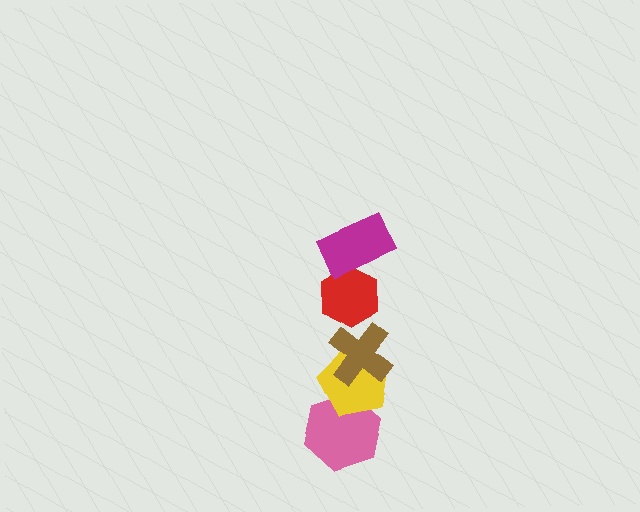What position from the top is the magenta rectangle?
The magenta rectangle is 1st from the top.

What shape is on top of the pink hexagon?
The yellow pentagon is on top of the pink hexagon.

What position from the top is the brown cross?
The brown cross is 3rd from the top.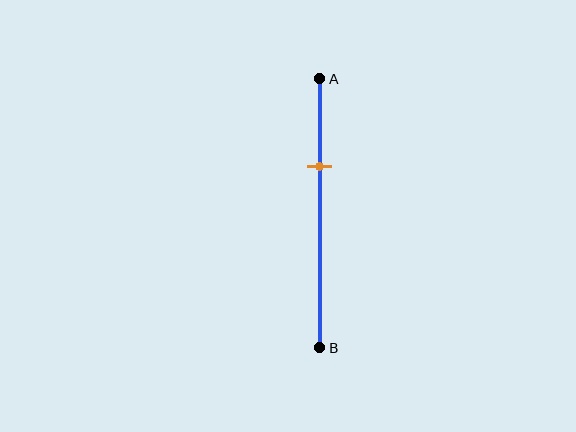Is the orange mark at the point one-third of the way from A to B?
Yes, the mark is approximately at the one-third point.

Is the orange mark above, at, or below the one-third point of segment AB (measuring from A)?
The orange mark is approximately at the one-third point of segment AB.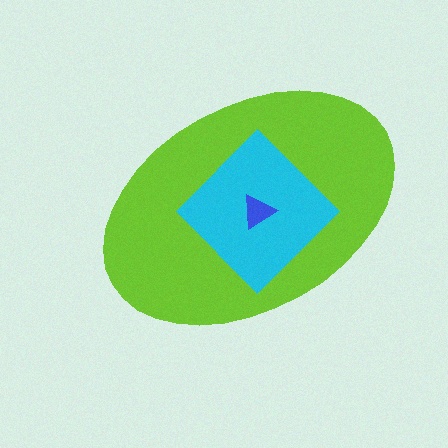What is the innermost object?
The blue triangle.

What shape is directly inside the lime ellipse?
The cyan diamond.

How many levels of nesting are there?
3.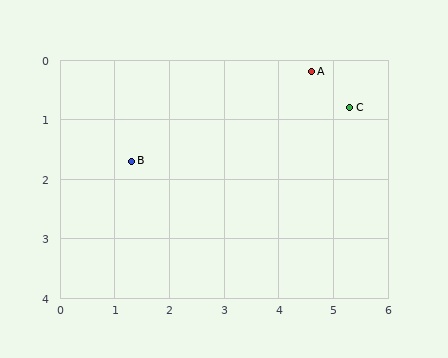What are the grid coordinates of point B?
Point B is at approximately (1.3, 1.7).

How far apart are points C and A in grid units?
Points C and A are about 0.9 grid units apart.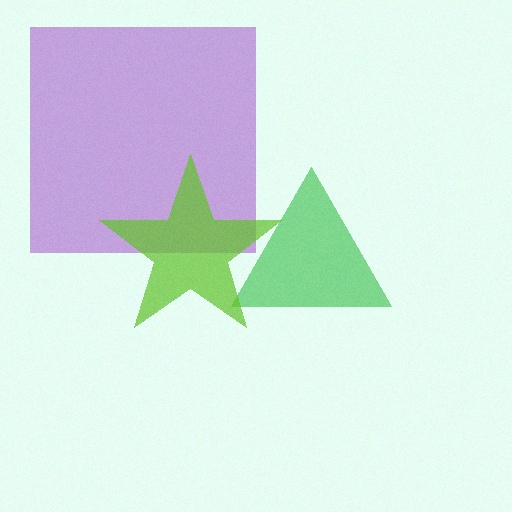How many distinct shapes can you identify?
There are 3 distinct shapes: a purple square, a green triangle, a lime star.